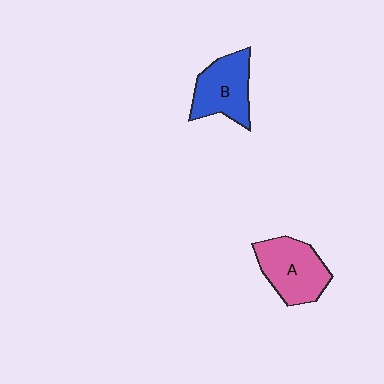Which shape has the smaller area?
Shape B (blue).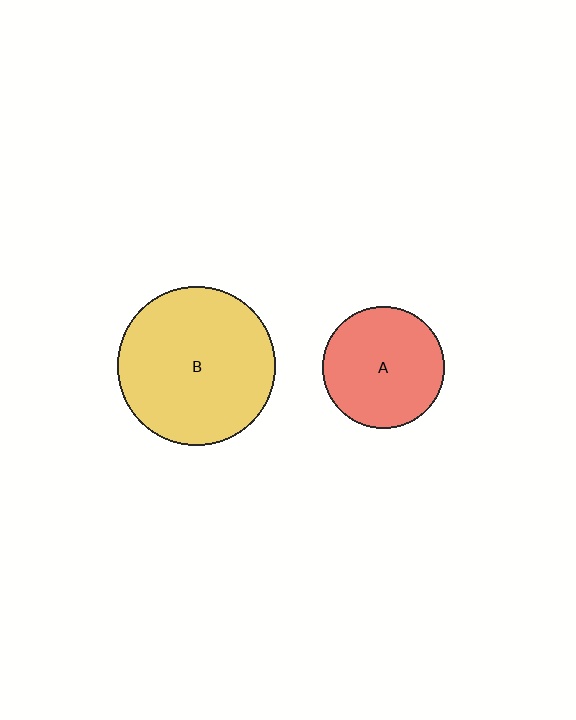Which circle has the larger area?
Circle B (yellow).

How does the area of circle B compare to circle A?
Approximately 1.7 times.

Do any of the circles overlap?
No, none of the circles overlap.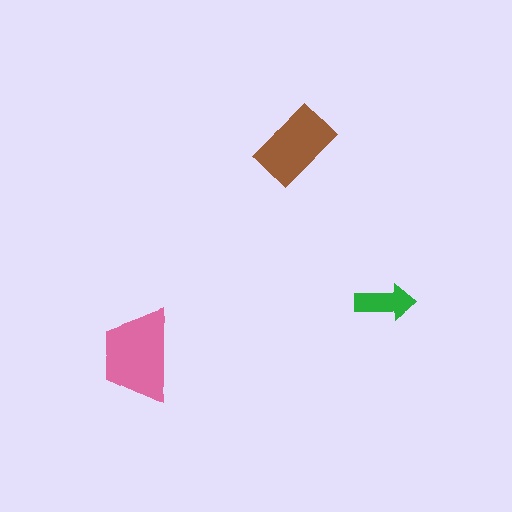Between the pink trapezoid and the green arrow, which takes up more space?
The pink trapezoid.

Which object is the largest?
The pink trapezoid.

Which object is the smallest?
The green arrow.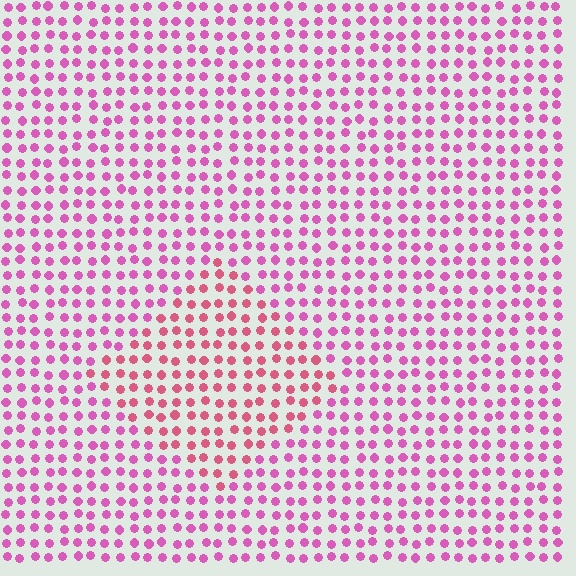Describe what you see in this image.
The image is filled with small pink elements in a uniform arrangement. A diamond-shaped region is visible where the elements are tinted to a slightly different hue, forming a subtle color boundary.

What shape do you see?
I see a diamond.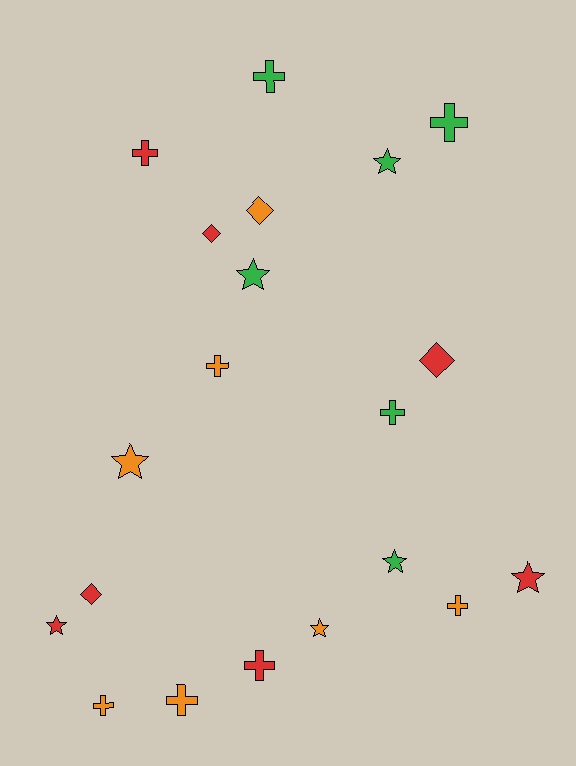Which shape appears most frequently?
Cross, with 9 objects.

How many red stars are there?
There are 2 red stars.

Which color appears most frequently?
Orange, with 7 objects.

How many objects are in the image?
There are 20 objects.